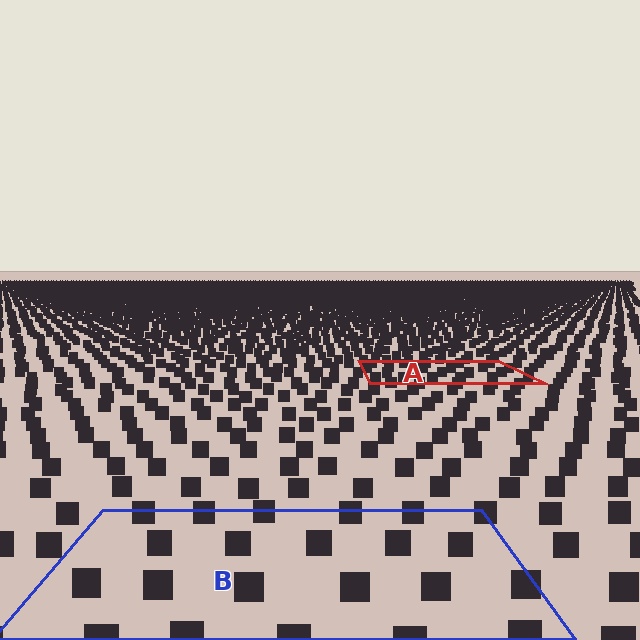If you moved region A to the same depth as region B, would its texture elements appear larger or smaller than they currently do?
They would appear larger. At a closer depth, the same texture elements are projected at a bigger on-screen size.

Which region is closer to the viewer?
Region B is closer. The texture elements there are larger and more spread out.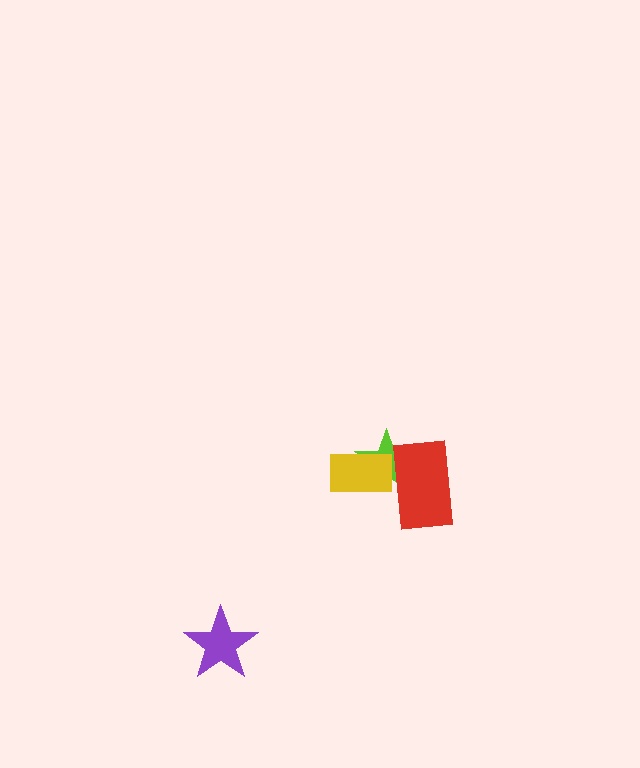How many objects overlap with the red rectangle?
2 objects overlap with the red rectangle.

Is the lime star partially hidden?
Yes, it is partially covered by another shape.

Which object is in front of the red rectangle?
The yellow rectangle is in front of the red rectangle.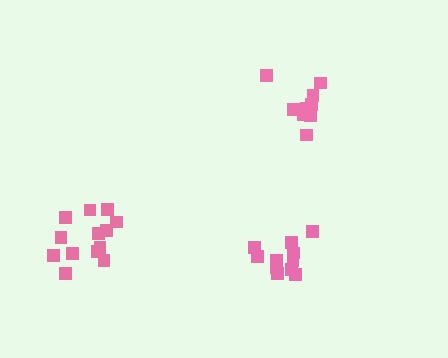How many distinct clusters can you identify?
There are 3 distinct clusters.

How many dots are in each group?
Group 1: 13 dots, Group 2: 12 dots, Group 3: 11 dots (36 total).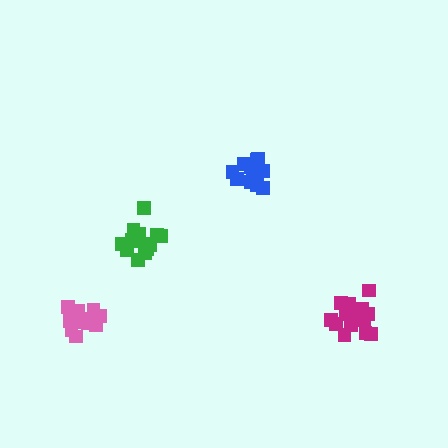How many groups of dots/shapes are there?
There are 4 groups.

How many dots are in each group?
Group 1: 15 dots, Group 2: 15 dots, Group 3: 15 dots, Group 4: 15 dots (60 total).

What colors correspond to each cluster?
The clusters are colored: blue, green, pink, magenta.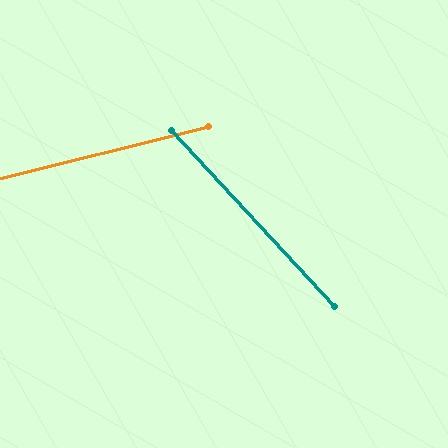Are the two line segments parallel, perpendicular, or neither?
Neither parallel nor perpendicular — they differ by about 61°.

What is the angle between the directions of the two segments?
Approximately 61 degrees.